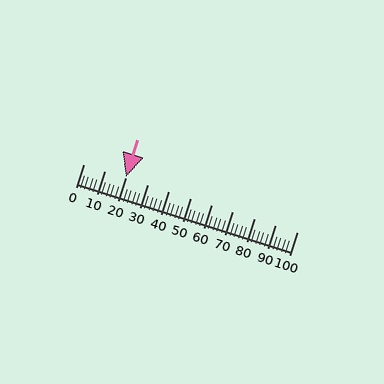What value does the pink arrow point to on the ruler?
The pink arrow points to approximately 20.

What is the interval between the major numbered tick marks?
The major tick marks are spaced 10 units apart.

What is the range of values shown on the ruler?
The ruler shows values from 0 to 100.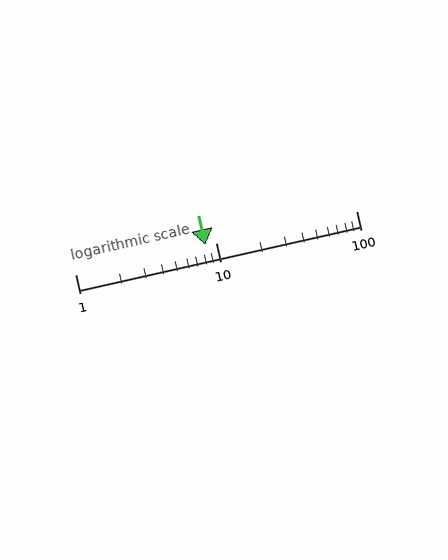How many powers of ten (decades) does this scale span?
The scale spans 2 decades, from 1 to 100.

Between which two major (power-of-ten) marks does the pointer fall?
The pointer is between 1 and 10.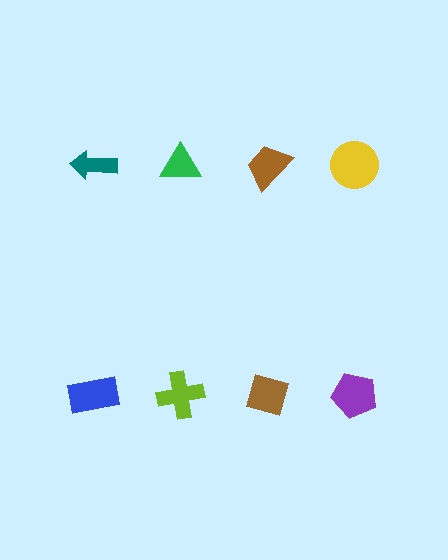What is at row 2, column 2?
A lime cross.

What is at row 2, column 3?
A brown diamond.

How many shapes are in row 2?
4 shapes.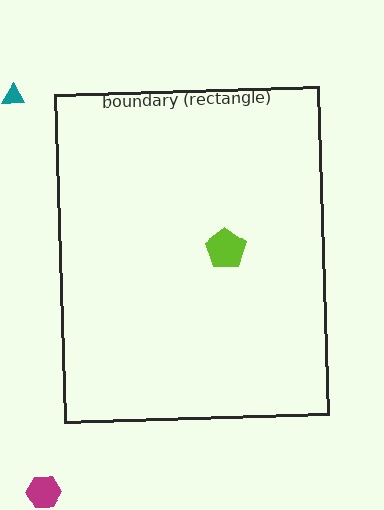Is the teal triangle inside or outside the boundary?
Outside.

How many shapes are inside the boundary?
1 inside, 2 outside.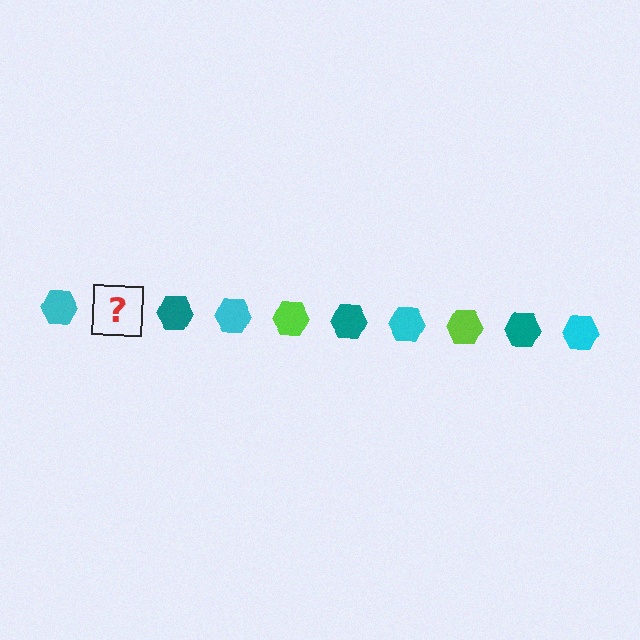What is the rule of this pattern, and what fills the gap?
The rule is that the pattern cycles through cyan, lime, teal hexagons. The gap should be filled with a lime hexagon.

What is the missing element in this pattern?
The missing element is a lime hexagon.